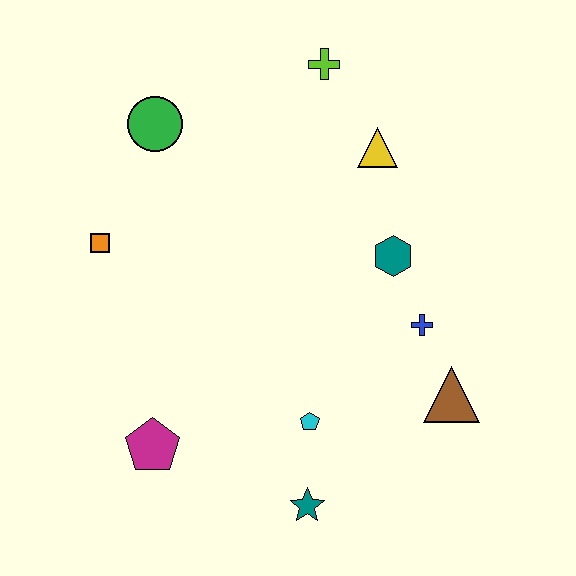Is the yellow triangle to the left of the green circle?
No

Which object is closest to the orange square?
The green circle is closest to the orange square.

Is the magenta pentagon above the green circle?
No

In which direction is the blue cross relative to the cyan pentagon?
The blue cross is to the right of the cyan pentagon.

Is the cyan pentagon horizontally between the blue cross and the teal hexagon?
No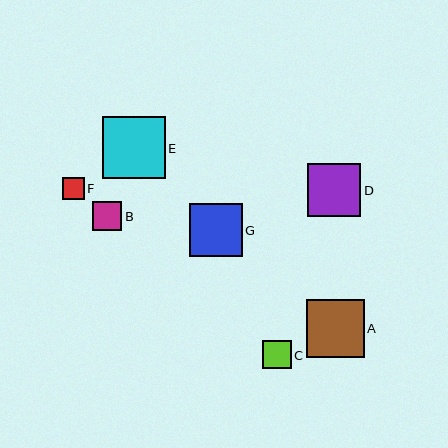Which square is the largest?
Square E is the largest with a size of approximately 62 pixels.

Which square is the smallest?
Square F is the smallest with a size of approximately 22 pixels.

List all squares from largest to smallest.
From largest to smallest: E, A, D, G, B, C, F.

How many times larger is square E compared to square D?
Square E is approximately 1.2 times the size of square D.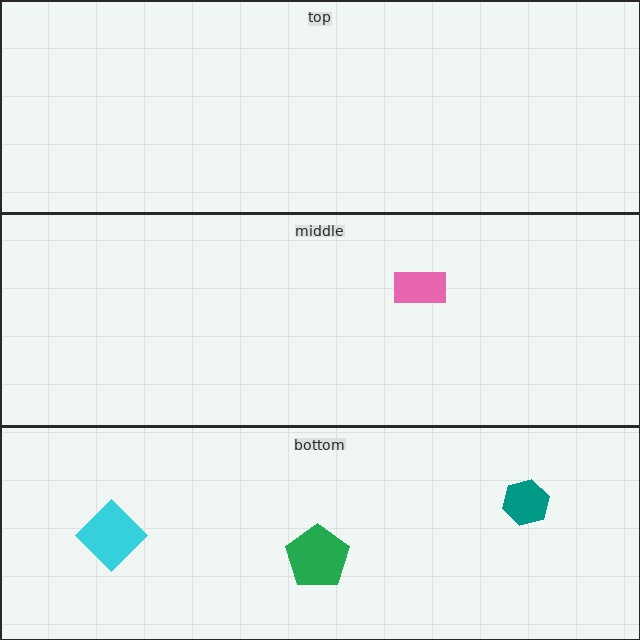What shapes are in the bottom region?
The teal hexagon, the green pentagon, the cyan diamond.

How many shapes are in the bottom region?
3.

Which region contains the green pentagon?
The bottom region.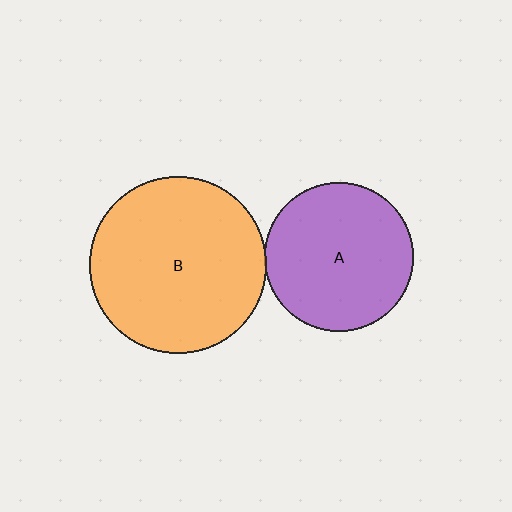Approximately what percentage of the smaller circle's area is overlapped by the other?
Approximately 5%.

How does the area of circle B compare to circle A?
Approximately 1.4 times.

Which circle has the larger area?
Circle B (orange).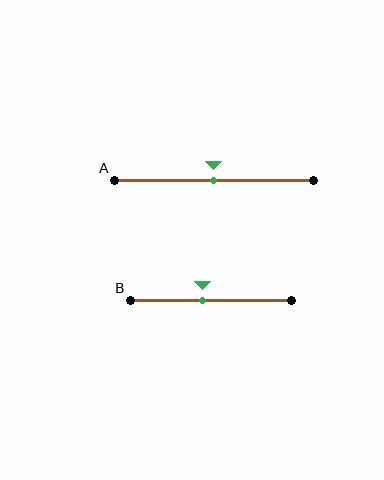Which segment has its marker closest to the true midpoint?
Segment A has its marker closest to the true midpoint.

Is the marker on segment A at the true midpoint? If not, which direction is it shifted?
Yes, the marker on segment A is at the true midpoint.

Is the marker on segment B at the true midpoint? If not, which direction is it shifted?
No, the marker on segment B is shifted to the left by about 5% of the segment length.